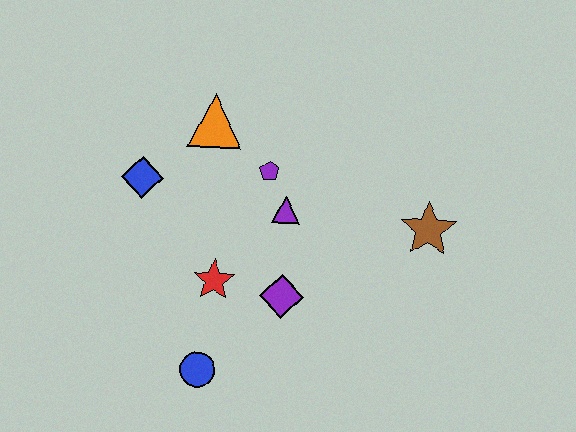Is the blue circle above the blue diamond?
No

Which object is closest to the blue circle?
The red star is closest to the blue circle.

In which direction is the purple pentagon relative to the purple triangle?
The purple pentagon is above the purple triangle.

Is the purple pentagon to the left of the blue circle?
No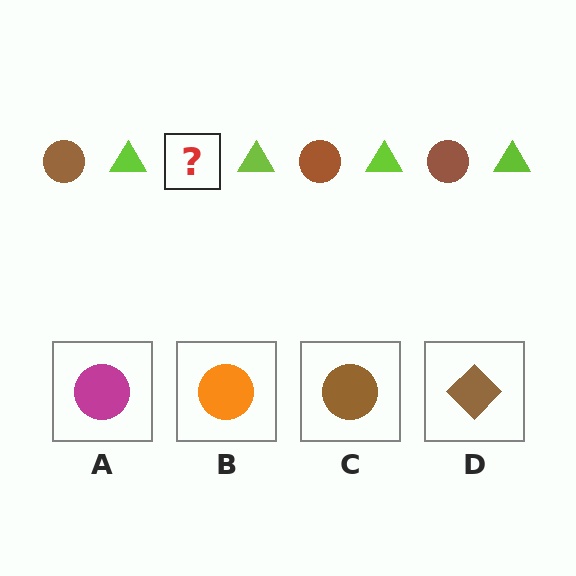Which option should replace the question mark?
Option C.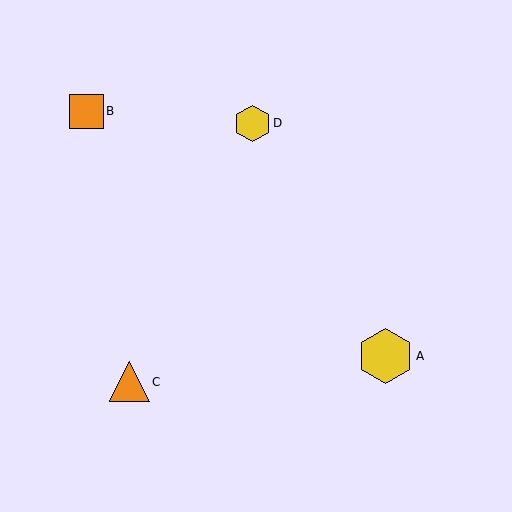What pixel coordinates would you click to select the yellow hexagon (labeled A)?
Click at (385, 356) to select the yellow hexagon A.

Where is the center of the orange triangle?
The center of the orange triangle is at (129, 382).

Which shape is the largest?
The yellow hexagon (labeled A) is the largest.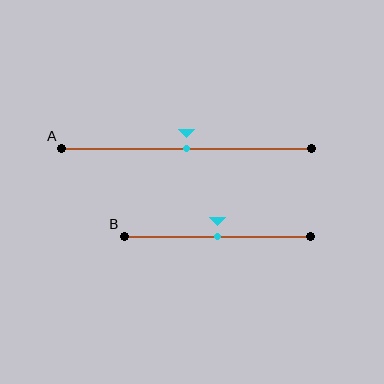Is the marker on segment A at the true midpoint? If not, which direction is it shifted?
Yes, the marker on segment A is at the true midpoint.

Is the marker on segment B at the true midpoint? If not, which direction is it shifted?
Yes, the marker on segment B is at the true midpoint.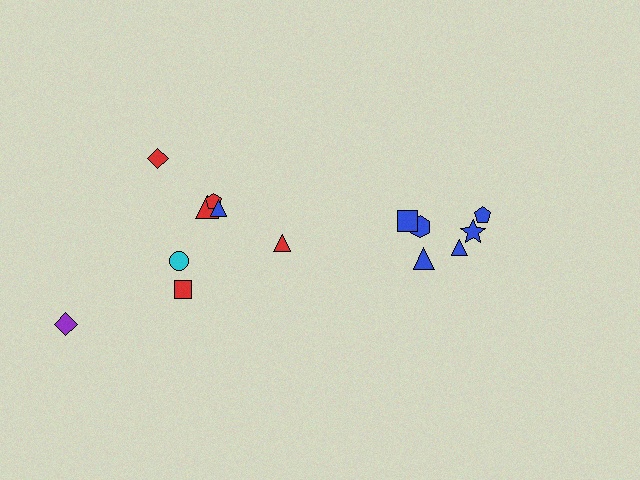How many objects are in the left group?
There are 8 objects.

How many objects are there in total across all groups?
There are 14 objects.